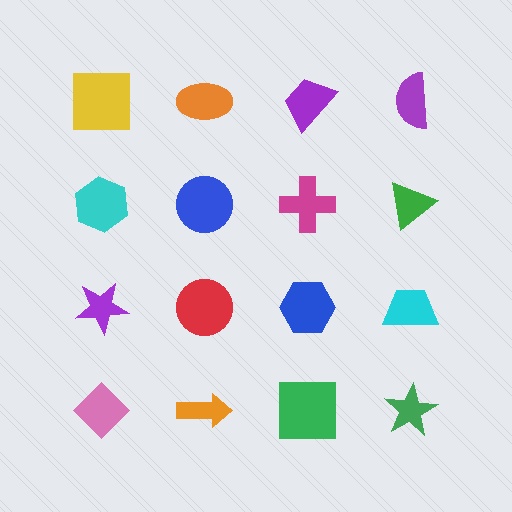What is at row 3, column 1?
A purple star.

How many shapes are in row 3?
4 shapes.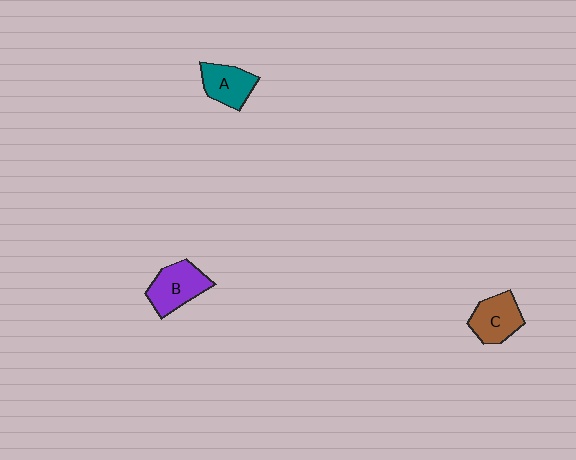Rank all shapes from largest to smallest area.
From largest to smallest: B (purple), C (brown), A (teal).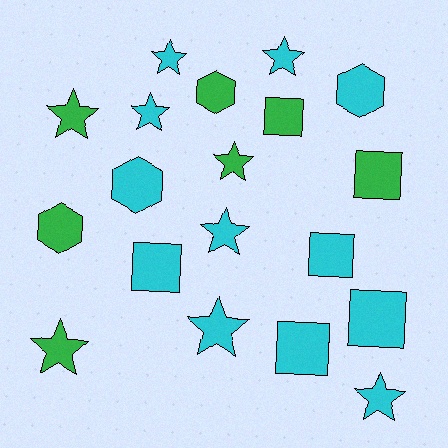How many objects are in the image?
There are 19 objects.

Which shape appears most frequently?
Star, with 9 objects.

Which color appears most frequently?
Cyan, with 12 objects.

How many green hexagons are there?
There are 2 green hexagons.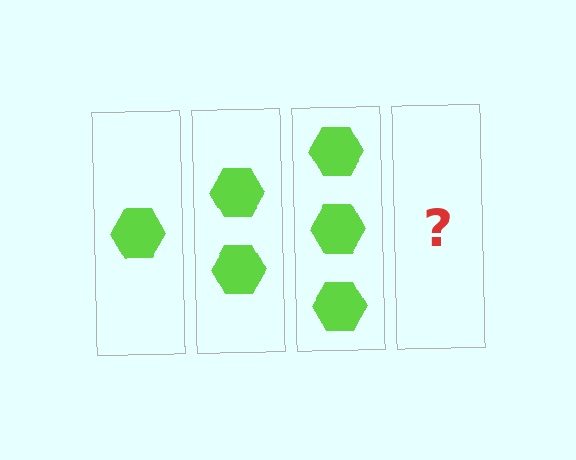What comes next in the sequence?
The next element should be 4 hexagons.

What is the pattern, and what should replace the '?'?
The pattern is that each step adds one more hexagon. The '?' should be 4 hexagons.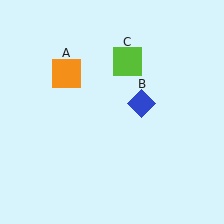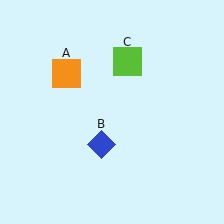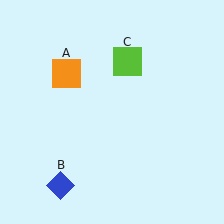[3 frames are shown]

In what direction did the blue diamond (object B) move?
The blue diamond (object B) moved down and to the left.